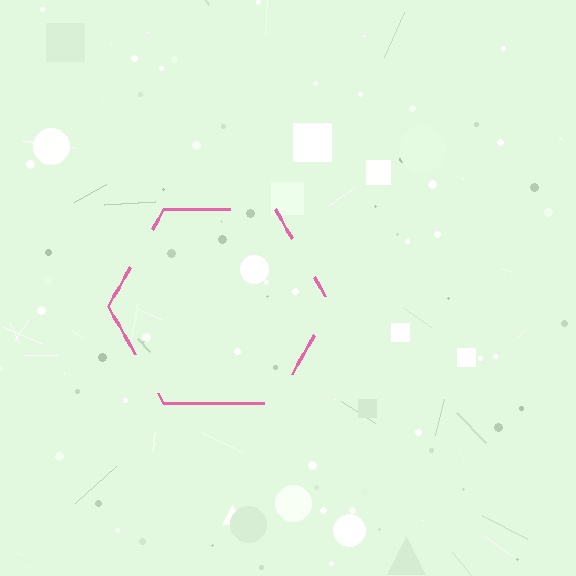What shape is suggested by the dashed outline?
The dashed outline suggests a hexagon.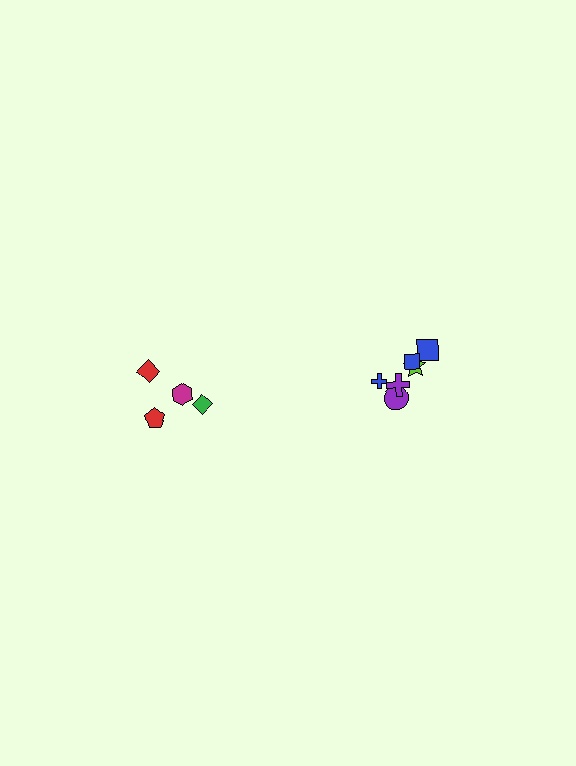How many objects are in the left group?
There are 4 objects.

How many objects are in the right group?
There are 6 objects.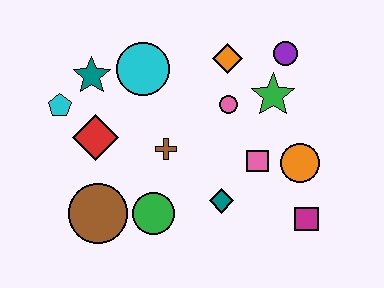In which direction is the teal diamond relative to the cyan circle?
The teal diamond is below the cyan circle.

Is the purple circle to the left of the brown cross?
No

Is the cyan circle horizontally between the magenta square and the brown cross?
No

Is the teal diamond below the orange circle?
Yes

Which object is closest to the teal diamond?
The pink square is closest to the teal diamond.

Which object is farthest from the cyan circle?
The magenta square is farthest from the cyan circle.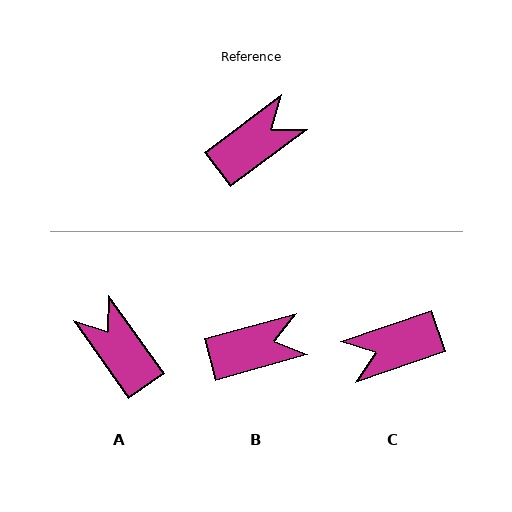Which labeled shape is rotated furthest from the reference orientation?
C, about 162 degrees away.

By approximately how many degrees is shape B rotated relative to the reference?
Approximately 21 degrees clockwise.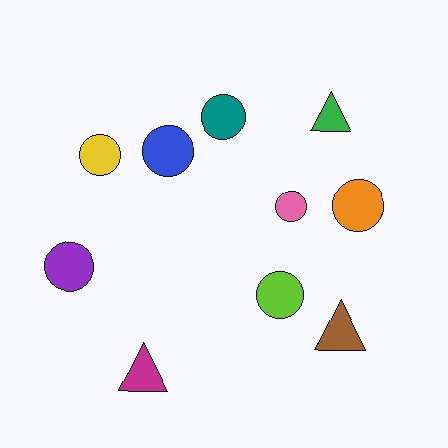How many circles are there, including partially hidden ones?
There are 7 circles.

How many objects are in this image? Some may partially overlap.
There are 10 objects.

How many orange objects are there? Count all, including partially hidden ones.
There is 1 orange object.